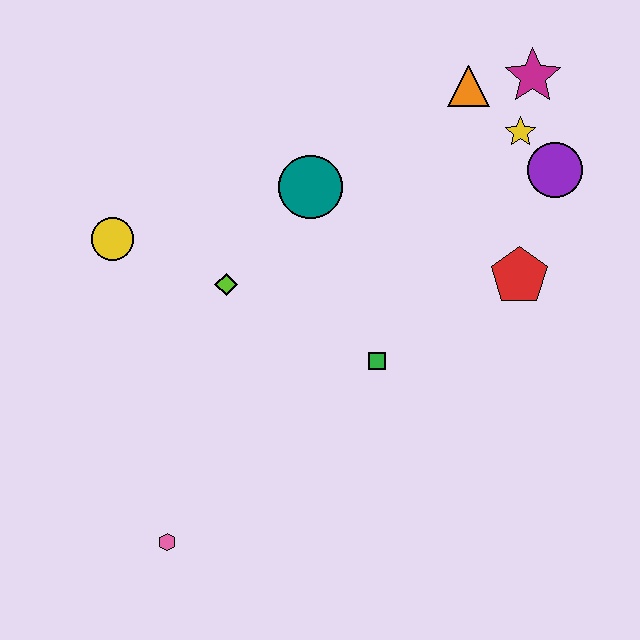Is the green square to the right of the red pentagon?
No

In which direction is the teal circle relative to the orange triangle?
The teal circle is to the left of the orange triangle.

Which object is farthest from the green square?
The magenta star is farthest from the green square.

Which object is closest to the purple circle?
The yellow star is closest to the purple circle.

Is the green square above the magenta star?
No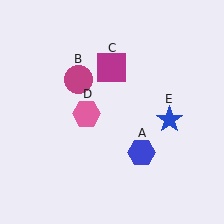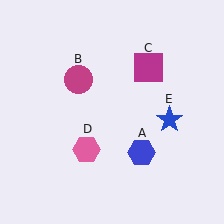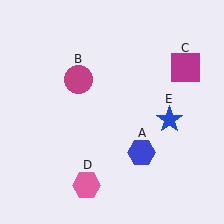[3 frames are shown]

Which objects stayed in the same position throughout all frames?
Blue hexagon (object A) and magenta circle (object B) and blue star (object E) remained stationary.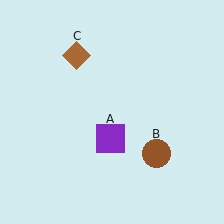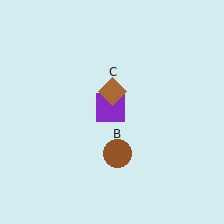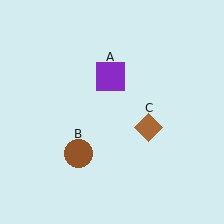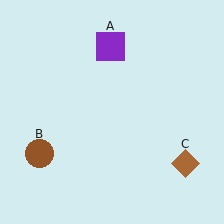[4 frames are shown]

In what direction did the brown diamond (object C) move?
The brown diamond (object C) moved down and to the right.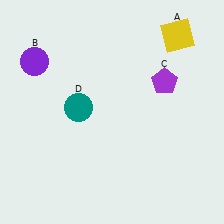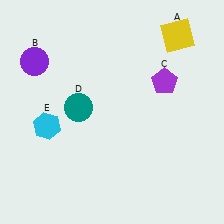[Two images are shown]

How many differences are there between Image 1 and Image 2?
There is 1 difference between the two images.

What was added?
A cyan hexagon (E) was added in Image 2.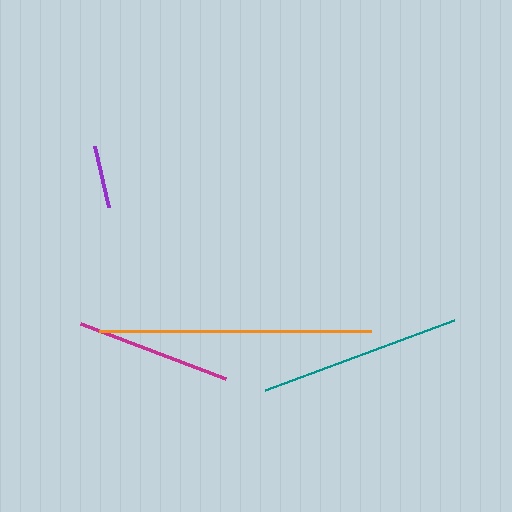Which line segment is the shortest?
The purple line is the shortest at approximately 62 pixels.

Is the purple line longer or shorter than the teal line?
The teal line is longer than the purple line.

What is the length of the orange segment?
The orange segment is approximately 272 pixels long.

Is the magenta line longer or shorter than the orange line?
The orange line is longer than the magenta line.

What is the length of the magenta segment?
The magenta segment is approximately 156 pixels long.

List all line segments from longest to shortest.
From longest to shortest: orange, teal, magenta, purple.